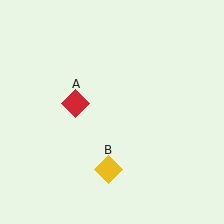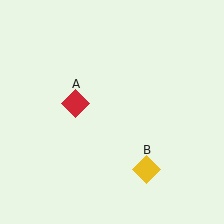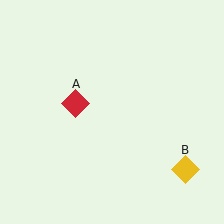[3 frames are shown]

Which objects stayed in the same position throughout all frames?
Red diamond (object A) remained stationary.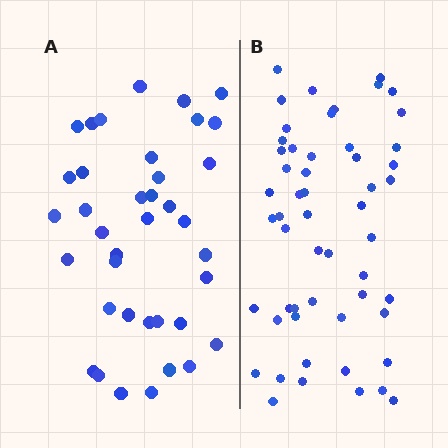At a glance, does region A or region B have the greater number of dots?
Region B (the right region) has more dots.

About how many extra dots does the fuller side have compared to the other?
Region B has approximately 15 more dots than region A.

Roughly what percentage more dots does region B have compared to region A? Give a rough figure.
About 40% more.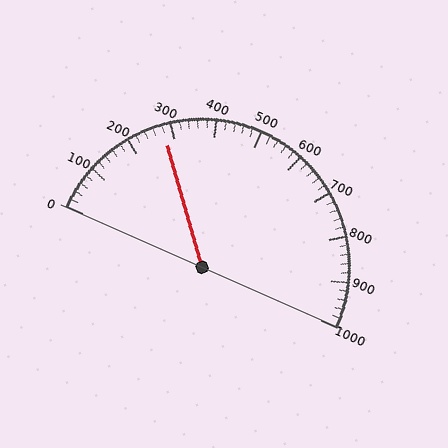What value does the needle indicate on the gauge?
The needle indicates approximately 280.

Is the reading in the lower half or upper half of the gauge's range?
The reading is in the lower half of the range (0 to 1000).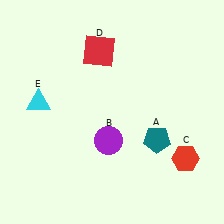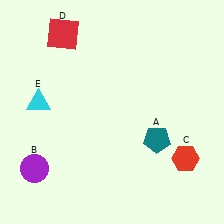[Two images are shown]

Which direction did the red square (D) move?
The red square (D) moved left.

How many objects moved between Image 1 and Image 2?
2 objects moved between the two images.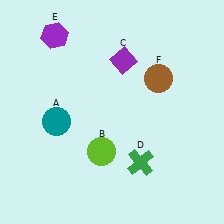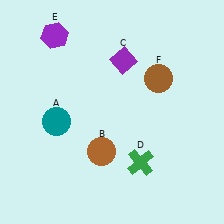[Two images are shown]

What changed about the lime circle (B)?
In Image 1, B is lime. In Image 2, it changed to brown.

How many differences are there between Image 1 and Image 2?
There is 1 difference between the two images.